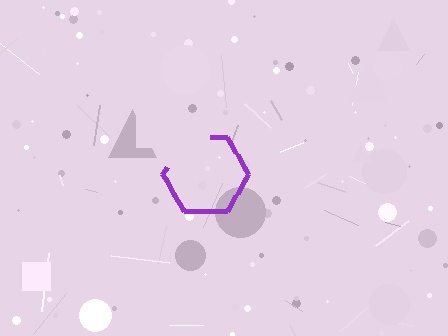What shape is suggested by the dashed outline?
The dashed outline suggests a hexagon.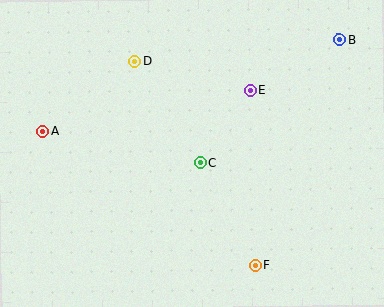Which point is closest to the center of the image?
Point C at (200, 163) is closest to the center.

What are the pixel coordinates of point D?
Point D is at (135, 61).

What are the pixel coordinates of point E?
Point E is at (251, 90).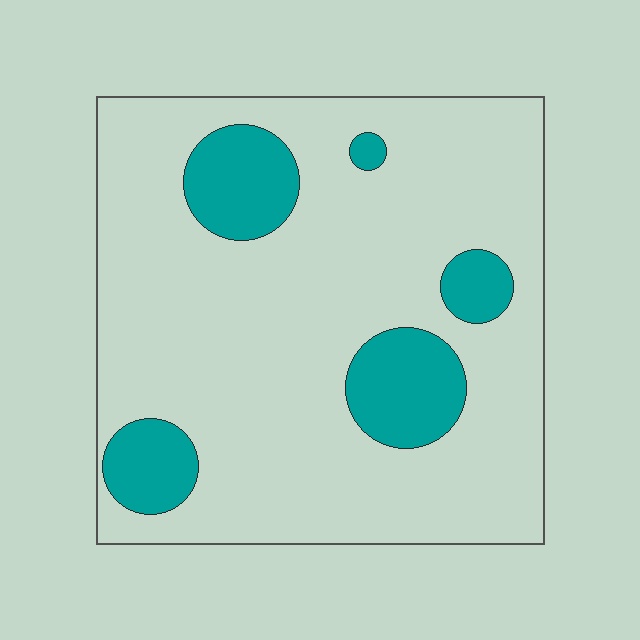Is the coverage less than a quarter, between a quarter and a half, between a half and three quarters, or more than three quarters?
Less than a quarter.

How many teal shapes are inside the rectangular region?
5.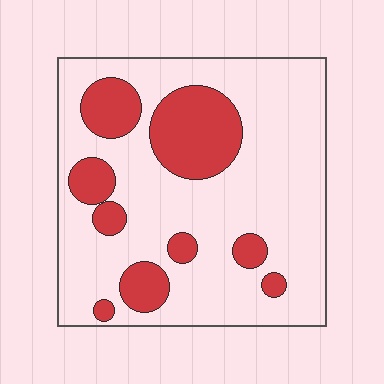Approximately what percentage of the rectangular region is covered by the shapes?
Approximately 25%.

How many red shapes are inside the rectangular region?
9.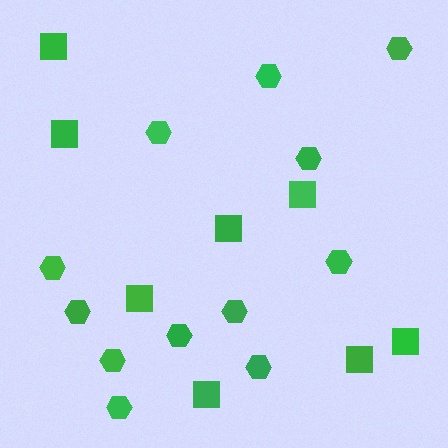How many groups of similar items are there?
There are 2 groups: one group of hexagons (12) and one group of squares (8).